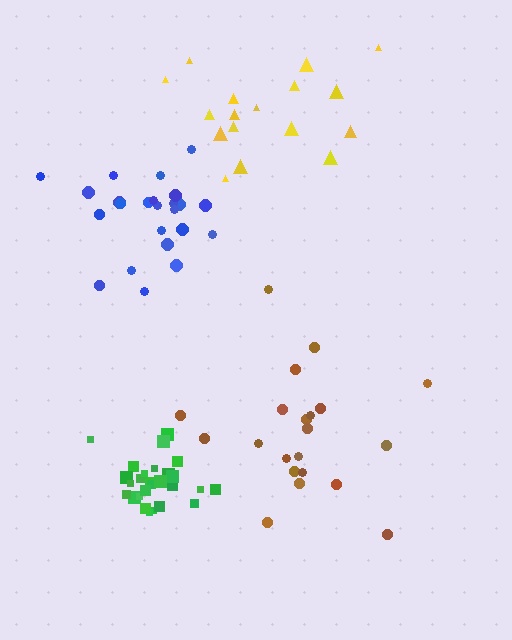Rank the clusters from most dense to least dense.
green, blue, yellow, brown.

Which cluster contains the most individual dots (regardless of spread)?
Green (27).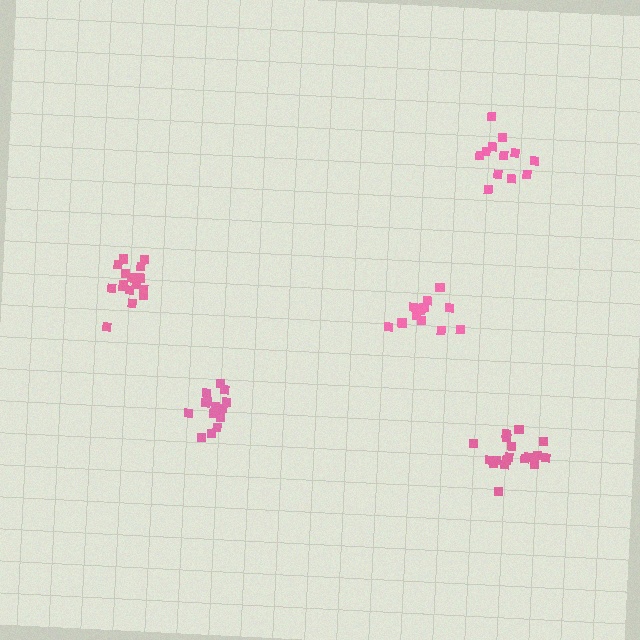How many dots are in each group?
Group 1: 12 dots, Group 2: 14 dots, Group 3: 14 dots, Group 4: 18 dots, Group 5: 18 dots (76 total).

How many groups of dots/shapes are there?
There are 5 groups.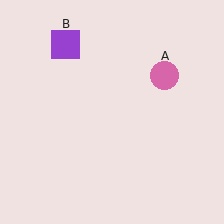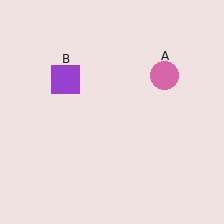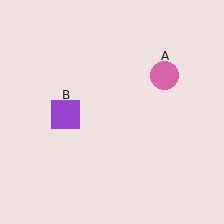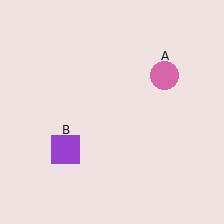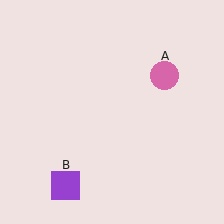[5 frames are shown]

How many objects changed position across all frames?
1 object changed position: purple square (object B).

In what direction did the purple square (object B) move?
The purple square (object B) moved down.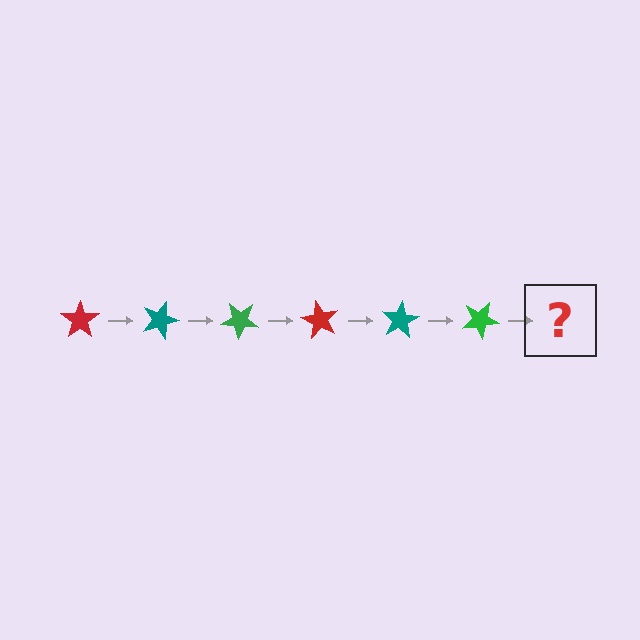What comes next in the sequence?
The next element should be a red star, rotated 120 degrees from the start.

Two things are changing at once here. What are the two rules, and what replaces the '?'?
The two rules are that it rotates 20 degrees each step and the color cycles through red, teal, and green. The '?' should be a red star, rotated 120 degrees from the start.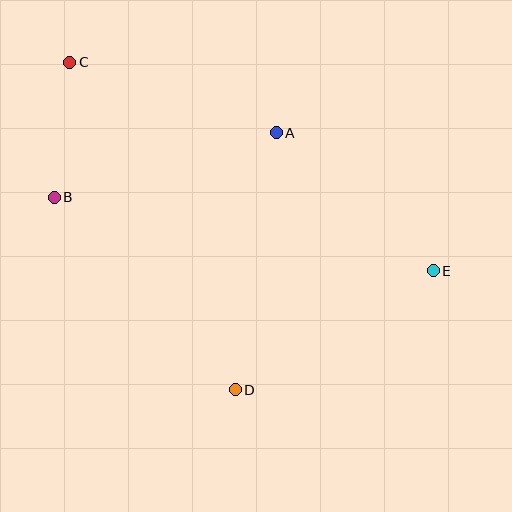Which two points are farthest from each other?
Points C and E are farthest from each other.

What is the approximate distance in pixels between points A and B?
The distance between A and B is approximately 231 pixels.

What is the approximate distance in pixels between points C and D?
The distance between C and D is approximately 367 pixels.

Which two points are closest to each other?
Points B and C are closest to each other.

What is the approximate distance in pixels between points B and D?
The distance between B and D is approximately 264 pixels.